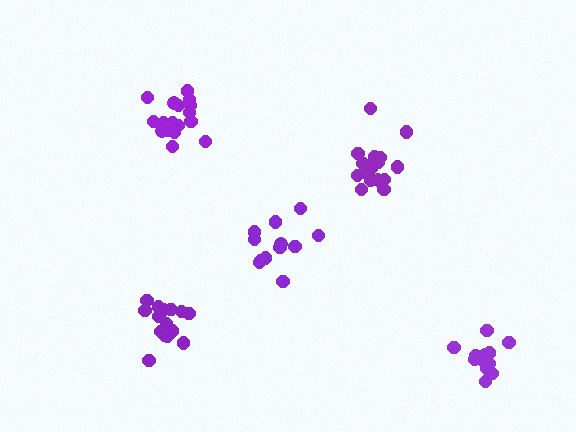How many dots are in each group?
Group 1: 13 dots, Group 2: 17 dots, Group 3: 12 dots, Group 4: 15 dots, Group 5: 17 dots (74 total).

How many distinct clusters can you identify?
There are 5 distinct clusters.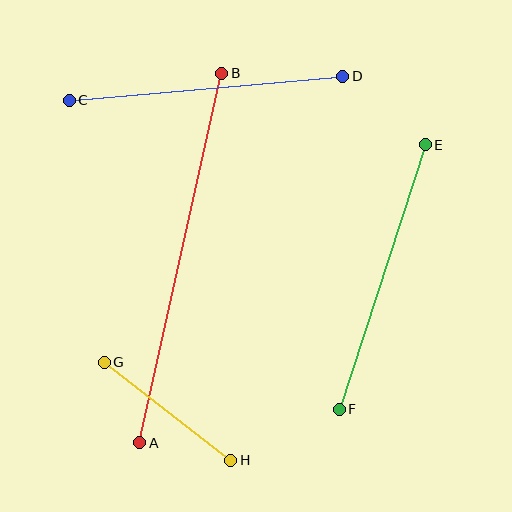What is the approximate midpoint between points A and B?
The midpoint is at approximately (181, 258) pixels.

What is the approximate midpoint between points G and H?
The midpoint is at approximately (167, 411) pixels.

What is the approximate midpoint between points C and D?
The midpoint is at approximately (206, 88) pixels.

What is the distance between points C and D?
The distance is approximately 275 pixels.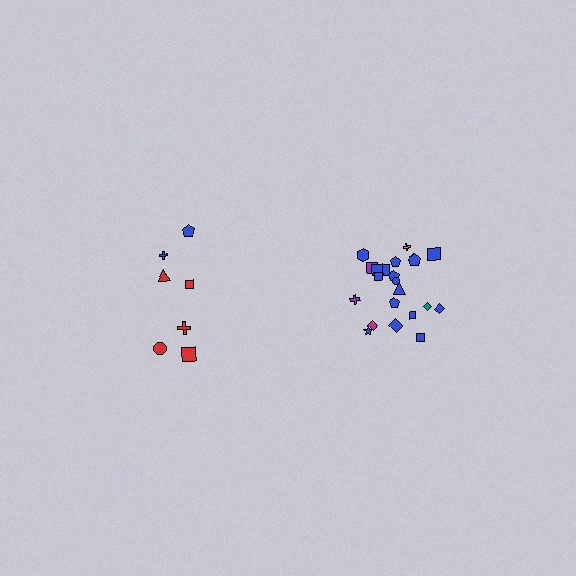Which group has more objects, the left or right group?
The right group.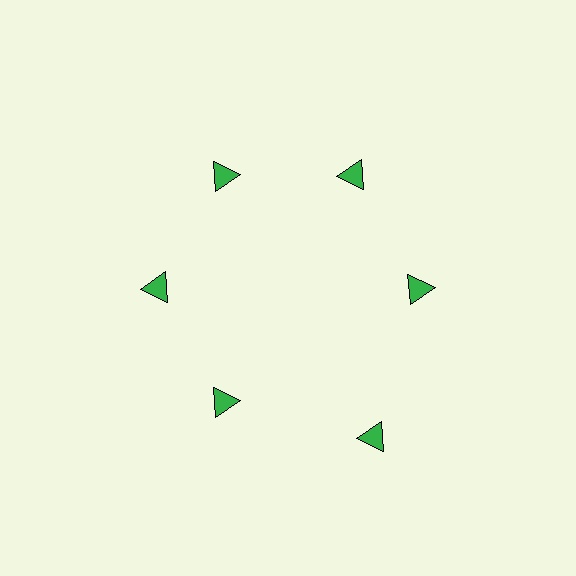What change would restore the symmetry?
The symmetry would be restored by moving it inward, back onto the ring so that all 6 triangles sit at equal angles and equal distance from the center.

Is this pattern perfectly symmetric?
No. The 6 green triangles are arranged in a ring, but one element near the 5 o'clock position is pushed outward from the center, breaking the 6-fold rotational symmetry.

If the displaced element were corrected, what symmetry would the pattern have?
It would have 6-fold rotational symmetry — the pattern would map onto itself every 60 degrees.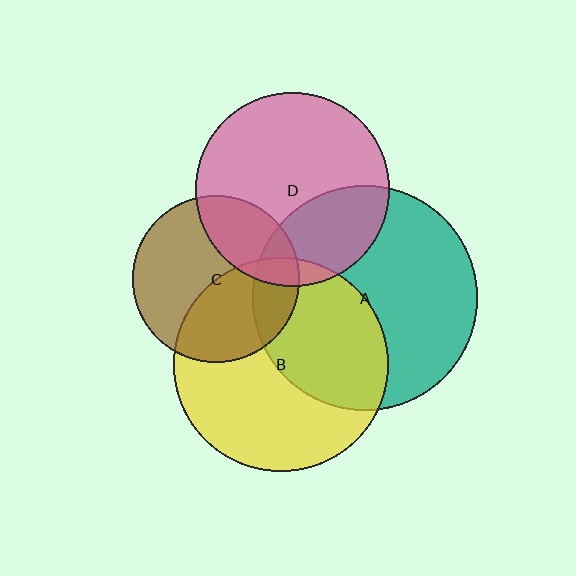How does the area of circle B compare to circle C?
Approximately 1.7 times.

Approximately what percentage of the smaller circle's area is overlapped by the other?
Approximately 5%.